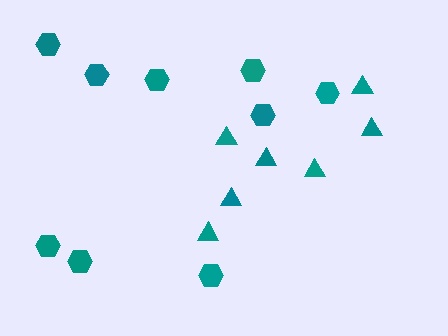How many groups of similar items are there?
There are 2 groups: one group of hexagons (9) and one group of triangles (7).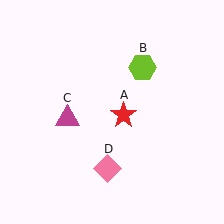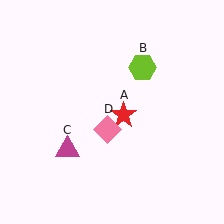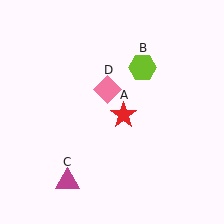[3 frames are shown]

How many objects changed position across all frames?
2 objects changed position: magenta triangle (object C), pink diamond (object D).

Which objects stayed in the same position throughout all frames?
Red star (object A) and lime hexagon (object B) remained stationary.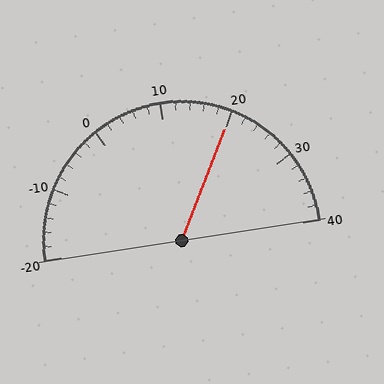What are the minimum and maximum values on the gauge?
The gauge ranges from -20 to 40.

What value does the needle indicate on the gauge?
The needle indicates approximately 20.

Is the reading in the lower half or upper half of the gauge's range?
The reading is in the upper half of the range (-20 to 40).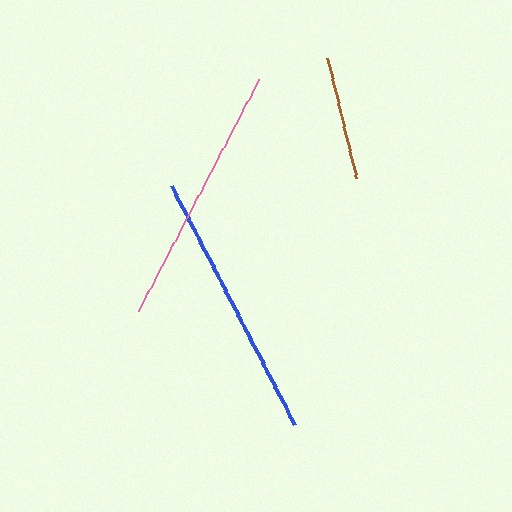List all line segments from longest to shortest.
From longest to shortest: blue, pink, brown.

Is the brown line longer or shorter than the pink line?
The pink line is longer than the brown line.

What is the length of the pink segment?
The pink segment is approximately 261 pixels long.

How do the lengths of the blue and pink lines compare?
The blue and pink lines are approximately the same length.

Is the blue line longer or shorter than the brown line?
The blue line is longer than the brown line.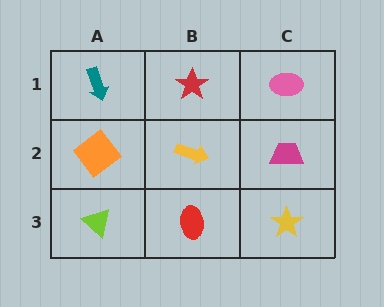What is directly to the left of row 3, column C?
A red ellipse.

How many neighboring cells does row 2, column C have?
3.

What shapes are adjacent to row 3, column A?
An orange diamond (row 2, column A), a red ellipse (row 3, column B).